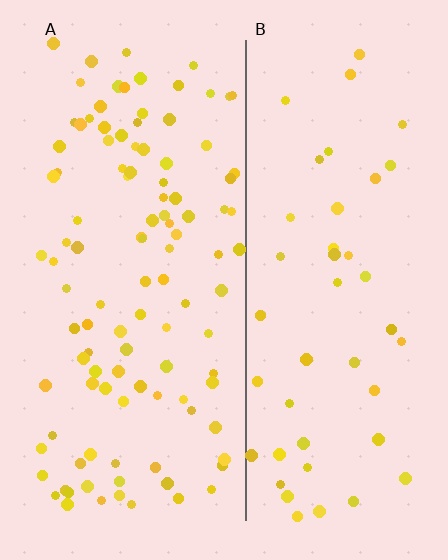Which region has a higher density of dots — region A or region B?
A (the left).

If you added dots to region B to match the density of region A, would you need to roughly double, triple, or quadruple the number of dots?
Approximately double.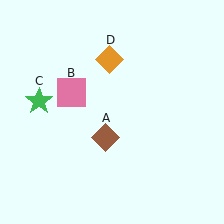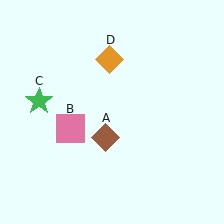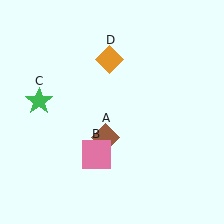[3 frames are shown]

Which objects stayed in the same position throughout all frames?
Brown diamond (object A) and green star (object C) and orange diamond (object D) remained stationary.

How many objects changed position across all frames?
1 object changed position: pink square (object B).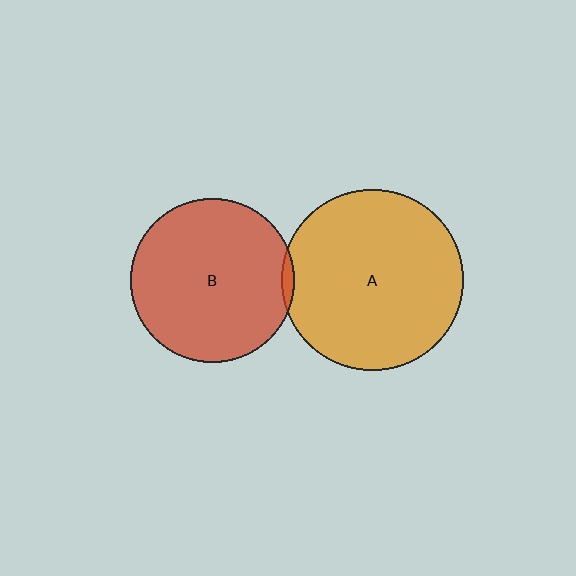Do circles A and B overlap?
Yes.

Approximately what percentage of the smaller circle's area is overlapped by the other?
Approximately 5%.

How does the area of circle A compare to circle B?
Approximately 1.2 times.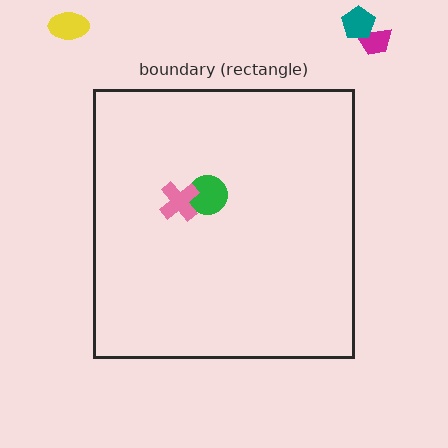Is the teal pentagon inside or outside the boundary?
Outside.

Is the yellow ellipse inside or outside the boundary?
Outside.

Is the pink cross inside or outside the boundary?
Inside.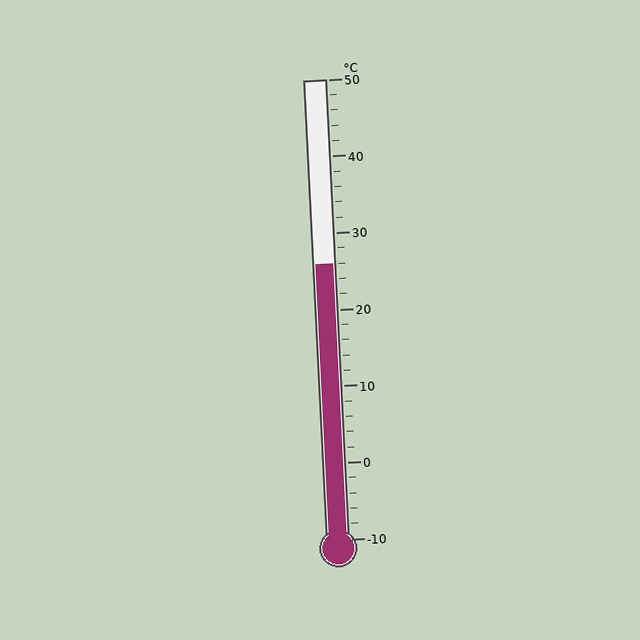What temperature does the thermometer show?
The thermometer shows approximately 26°C.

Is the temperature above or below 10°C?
The temperature is above 10°C.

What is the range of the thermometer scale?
The thermometer scale ranges from -10°C to 50°C.